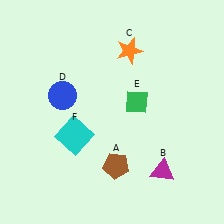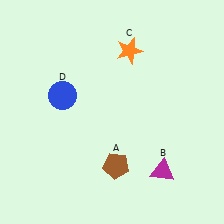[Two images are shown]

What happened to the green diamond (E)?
The green diamond (E) was removed in Image 2. It was in the top-right area of Image 1.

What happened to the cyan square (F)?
The cyan square (F) was removed in Image 2. It was in the bottom-left area of Image 1.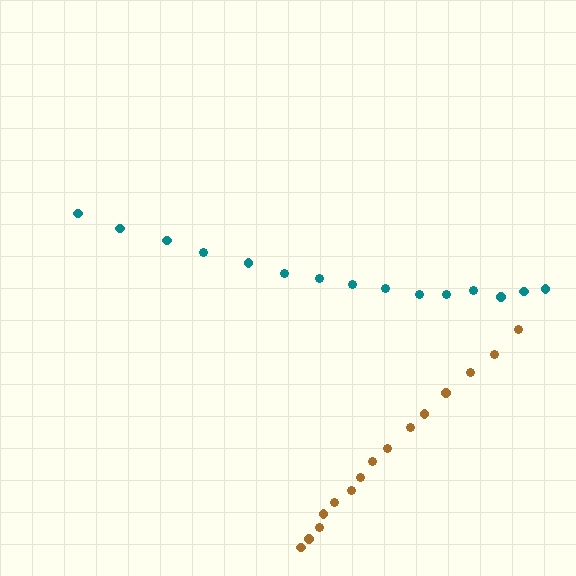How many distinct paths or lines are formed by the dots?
There are 2 distinct paths.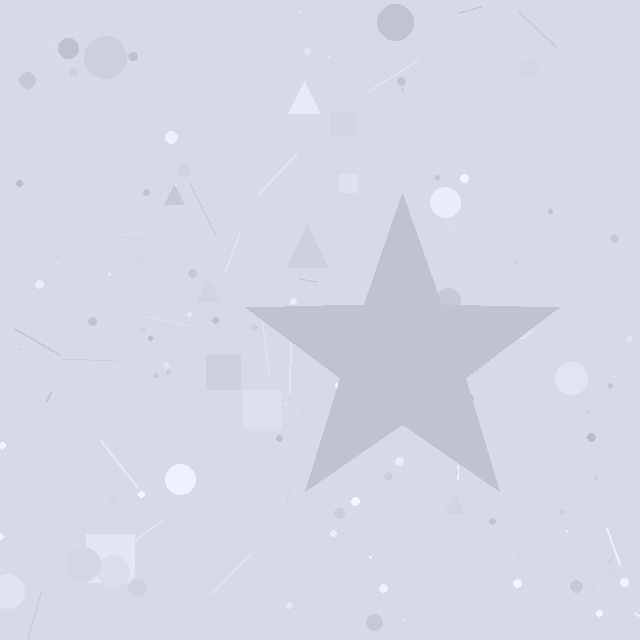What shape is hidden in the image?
A star is hidden in the image.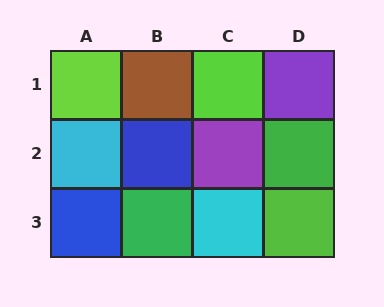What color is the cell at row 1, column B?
Brown.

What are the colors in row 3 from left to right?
Blue, green, cyan, lime.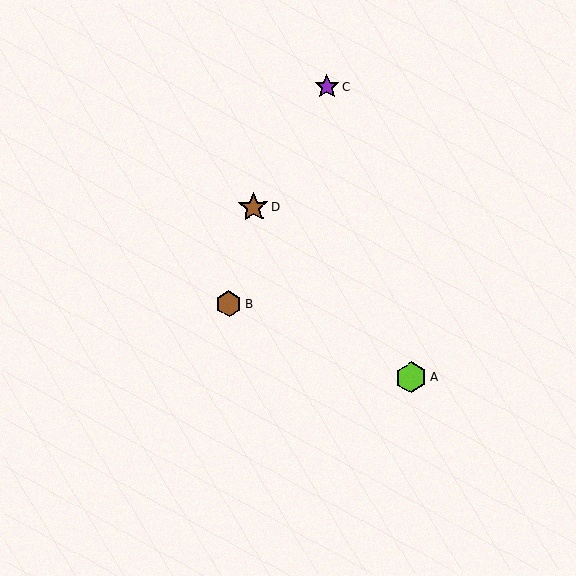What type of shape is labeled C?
Shape C is a purple star.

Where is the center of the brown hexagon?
The center of the brown hexagon is at (229, 304).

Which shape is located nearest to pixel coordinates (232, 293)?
The brown hexagon (labeled B) at (229, 304) is nearest to that location.